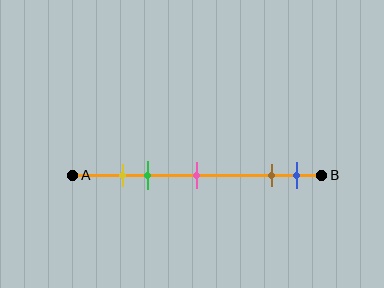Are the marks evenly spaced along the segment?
No, the marks are not evenly spaced.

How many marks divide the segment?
There are 5 marks dividing the segment.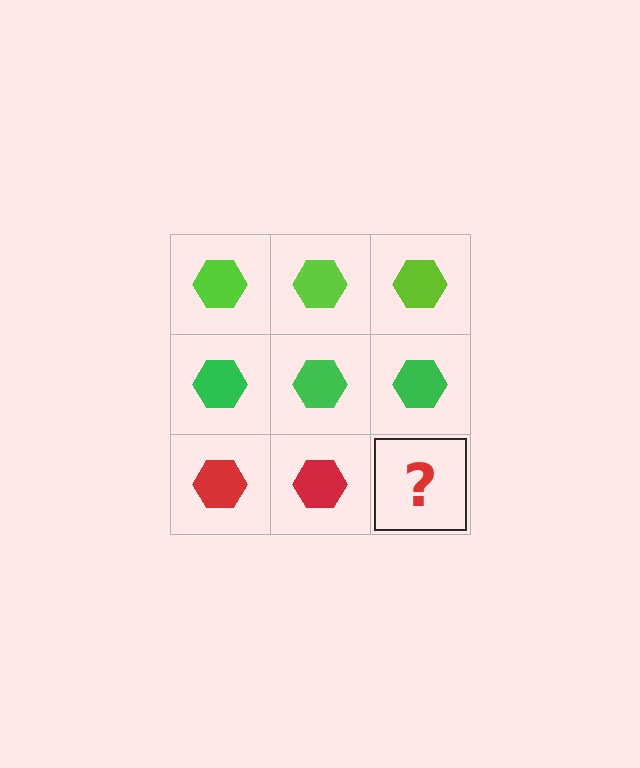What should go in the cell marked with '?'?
The missing cell should contain a red hexagon.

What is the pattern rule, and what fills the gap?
The rule is that each row has a consistent color. The gap should be filled with a red hexagon.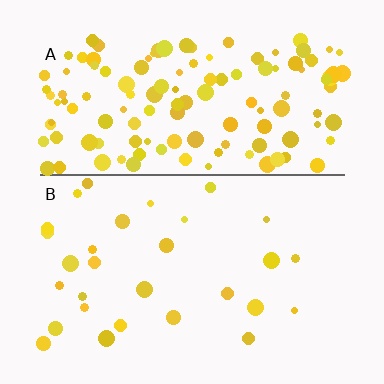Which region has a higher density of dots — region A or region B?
A (the top).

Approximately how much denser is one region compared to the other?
Approximately 4.6× — region A over region B.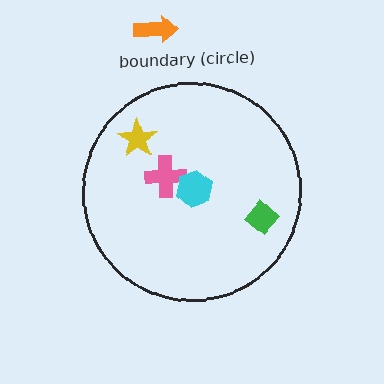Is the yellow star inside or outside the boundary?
Inside.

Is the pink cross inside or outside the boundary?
Inside.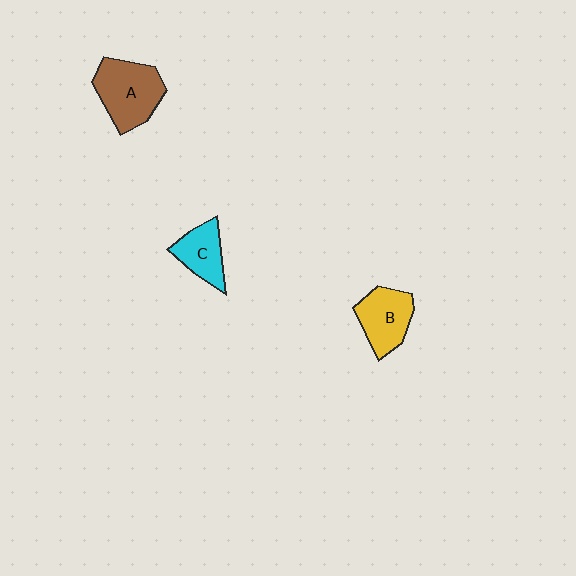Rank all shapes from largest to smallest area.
From largest to smallest: A (brown), B (yellow), C (cyan).